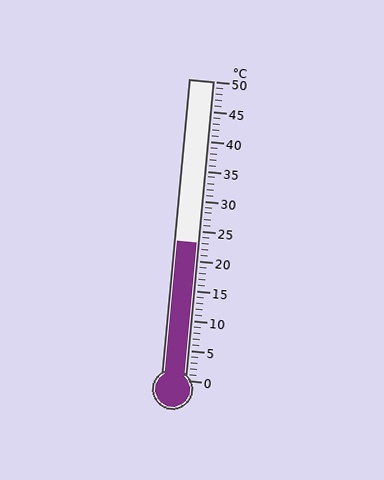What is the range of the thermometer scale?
The thermometer scale ranges from 0°C to 50°C.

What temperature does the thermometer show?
The thermometer shows approximately 23°C.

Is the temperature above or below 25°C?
The temperature is below 25°C.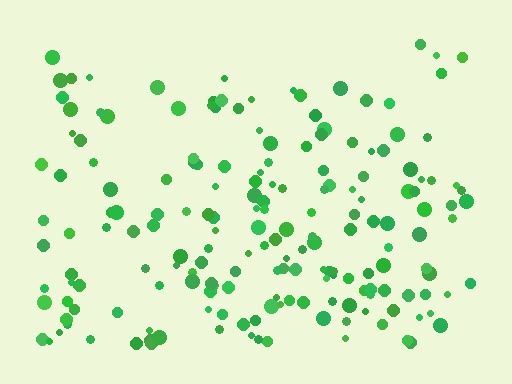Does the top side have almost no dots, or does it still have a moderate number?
Still a moderate number, just noticeably fewer than the bottom.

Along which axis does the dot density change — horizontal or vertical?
Vertical.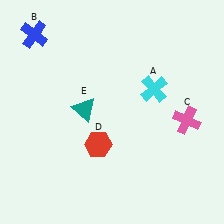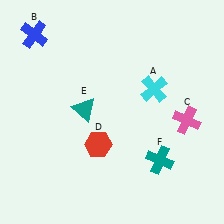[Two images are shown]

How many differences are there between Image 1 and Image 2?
There is 1 difference between the two images.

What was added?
A teal cross (F) was added in Image 2.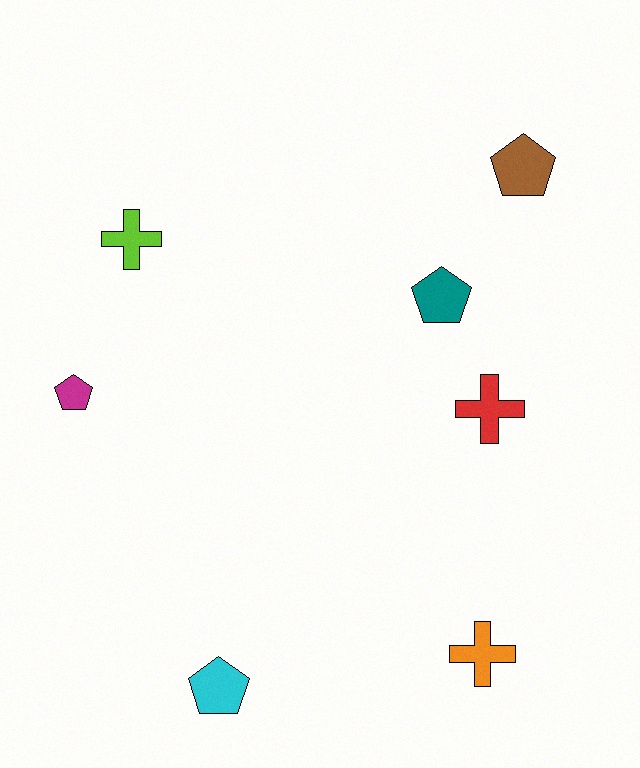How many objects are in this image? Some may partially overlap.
There are 7 objects.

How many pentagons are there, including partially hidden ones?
There are 4 pentagons.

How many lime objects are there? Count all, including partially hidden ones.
There is 1 lime object.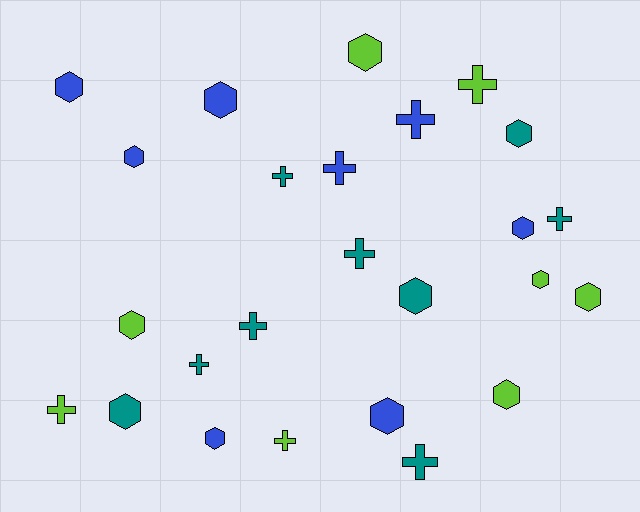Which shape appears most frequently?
Hexagon, with 14 objects.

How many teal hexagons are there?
There are 3 teal hexagons.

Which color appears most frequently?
Teal, with 9 objects.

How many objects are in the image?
There are 25 objects.